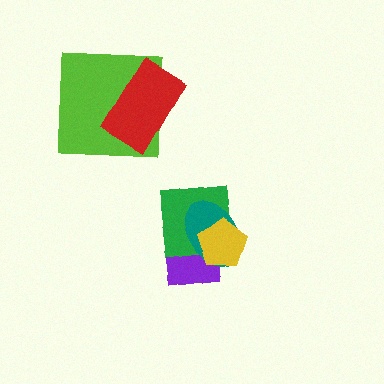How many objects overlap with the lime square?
1 object overlaps with the lime square.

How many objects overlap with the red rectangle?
1 object overlaps with the red rectangle.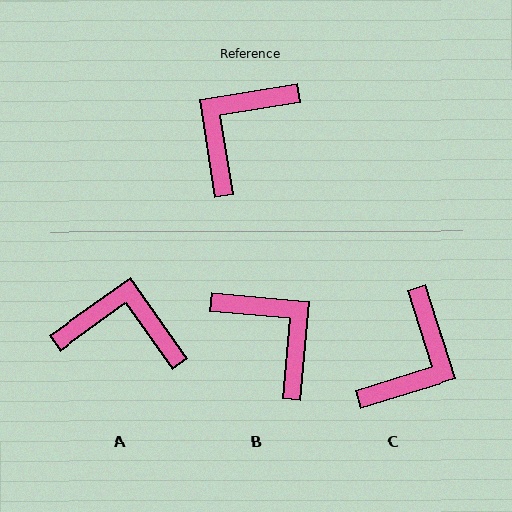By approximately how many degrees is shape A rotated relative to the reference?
Approximately 64 degrees clockwise.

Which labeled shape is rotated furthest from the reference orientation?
C, about 172 degrees away.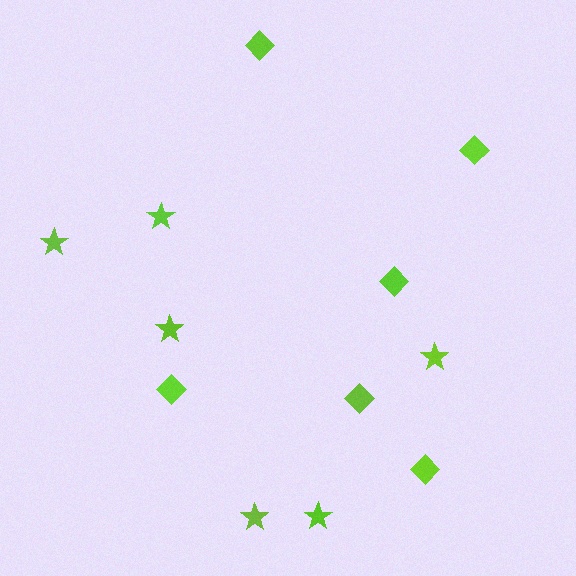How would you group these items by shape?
There are 2 groups: one group of stars (6) and one group of diamonds (6).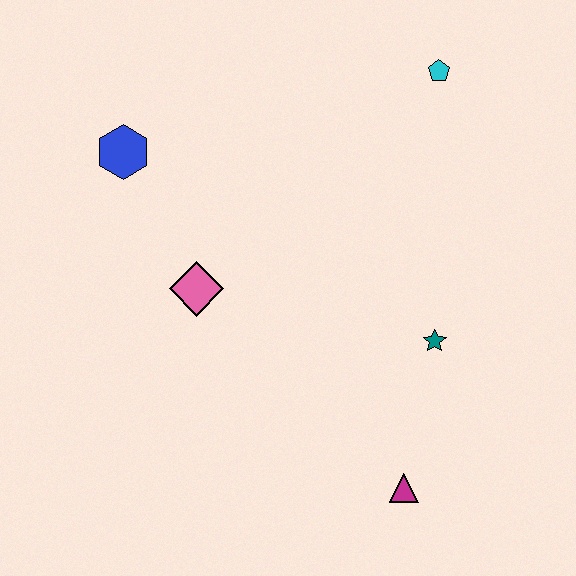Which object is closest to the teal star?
The magenta triangle is closest to the teal star.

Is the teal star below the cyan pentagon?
Yes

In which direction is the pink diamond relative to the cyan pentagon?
The pink diamond is to the left of the cyan pentagon.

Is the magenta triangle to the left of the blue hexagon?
No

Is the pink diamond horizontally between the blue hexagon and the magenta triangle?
Yes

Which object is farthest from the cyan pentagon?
The magenta triangle is farthest from the cyan pentagon.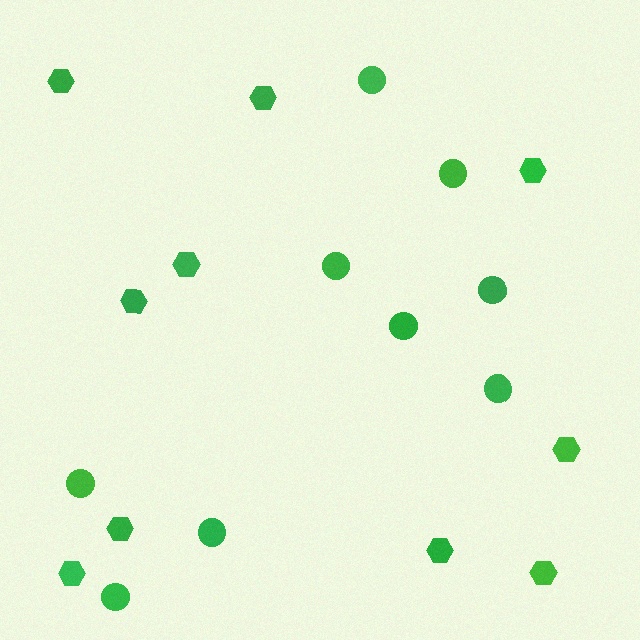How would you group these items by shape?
There are 2 groups: one group of circles (9) and one group of hexagons (10).